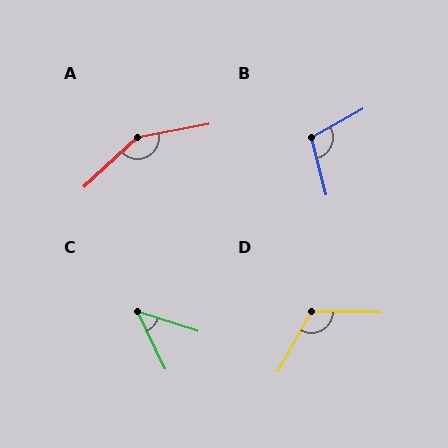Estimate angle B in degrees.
Approximately 105 degrees.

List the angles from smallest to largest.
C (46°), B (105°), D (118°), A (148°).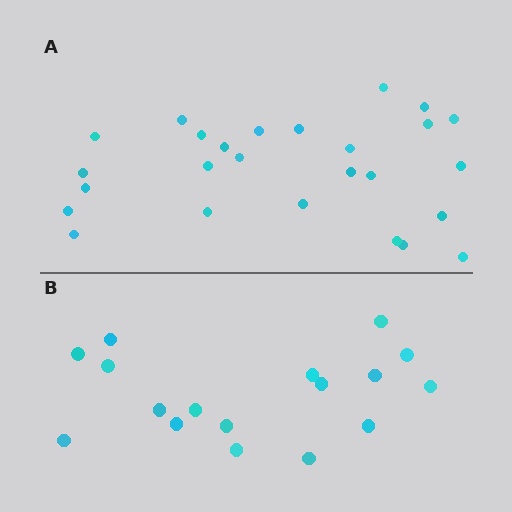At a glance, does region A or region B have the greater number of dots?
Region A (the top region) has more dots.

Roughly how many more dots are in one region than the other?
Region A has roughly 8 or so more dots than region B.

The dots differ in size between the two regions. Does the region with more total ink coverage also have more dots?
No. Region B has more total ink coverage because its dots are larger, but region A actually contains more individual dots. Total area can be misleading — the number of items is what matters here.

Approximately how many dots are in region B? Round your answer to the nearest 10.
About 20 dots. (The exact count is 17, which rounds to 20.)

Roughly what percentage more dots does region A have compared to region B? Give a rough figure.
About 55% more.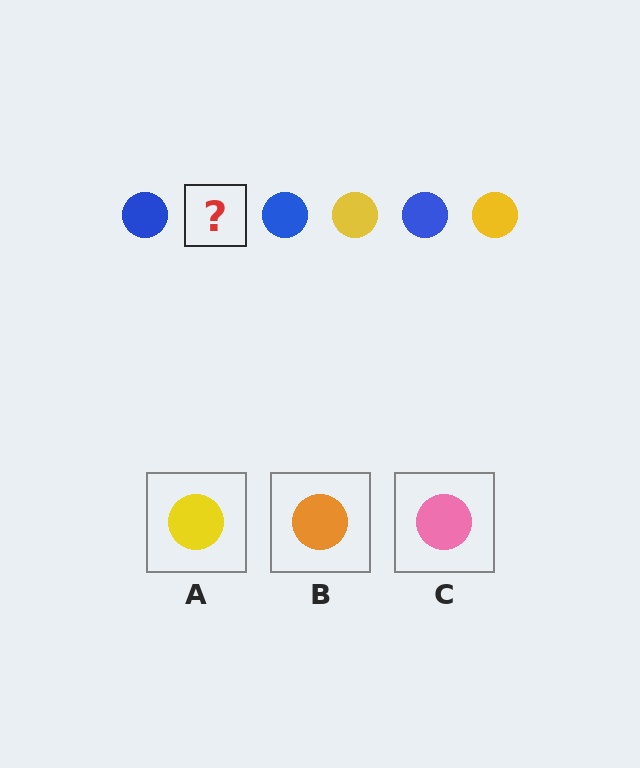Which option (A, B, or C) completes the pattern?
A.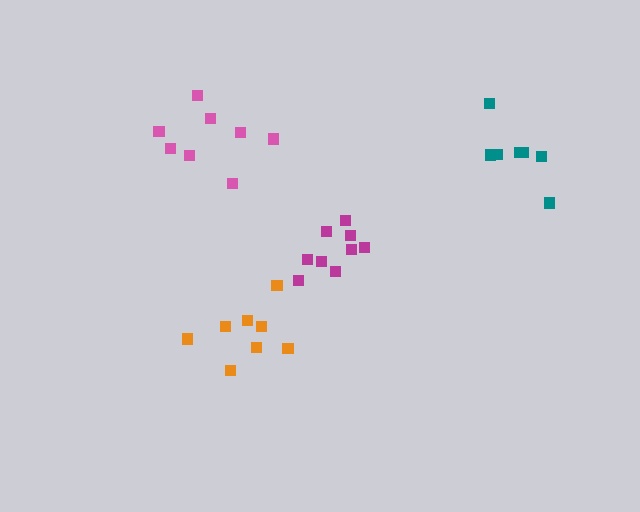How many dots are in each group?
Group 1: 8 dots, Group 2: 7 dots, Group 3: 8 dots, Group 4: 9 dots (32 total).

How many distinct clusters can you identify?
There are 4 distinct clusters.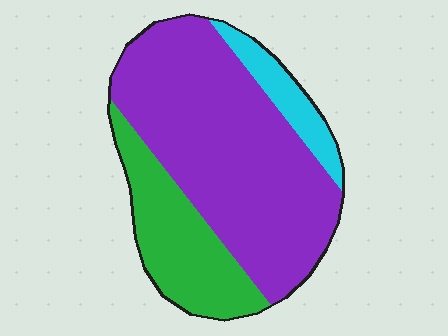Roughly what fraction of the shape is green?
Green takes up about one quarter (1/4) of the shape.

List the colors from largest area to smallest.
From largest to smallest: purple, green, cyan.